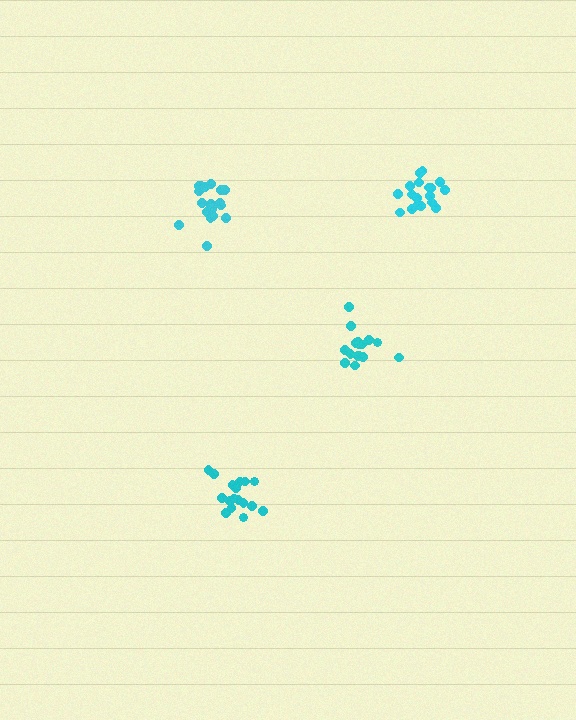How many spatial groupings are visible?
There are 4 spatial groupings.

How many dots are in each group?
Group 1: 16 dots, Group 2: 18 dots, Group 3: 19 dots, Group 4: 17 dots (70 total).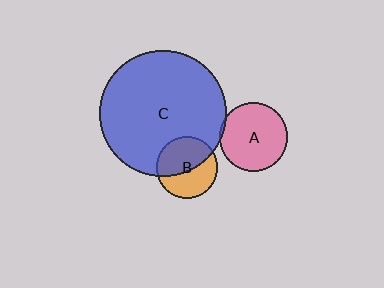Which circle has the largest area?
Circle C (blue).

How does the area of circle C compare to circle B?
Approximately 4.3 times.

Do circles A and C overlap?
Yes.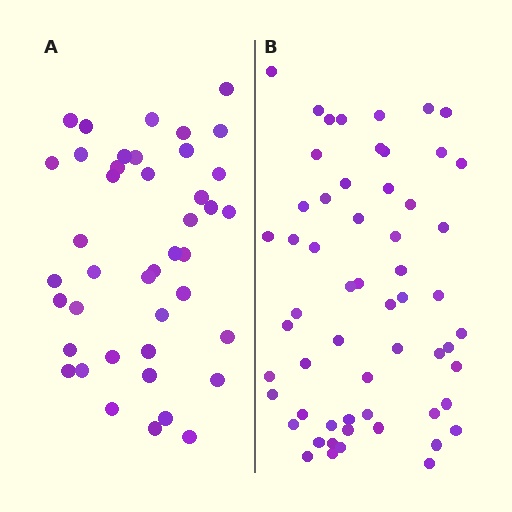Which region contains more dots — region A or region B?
Region B (the right region) has more dots.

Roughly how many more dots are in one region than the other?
Region B has approximately 15 more dots than region A.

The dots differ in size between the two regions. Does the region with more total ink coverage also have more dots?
No. Region A has more total ink coverage because its dots are larger, but region B actually contains more individual dots. Total area can be misleading — the number of items is what matters here.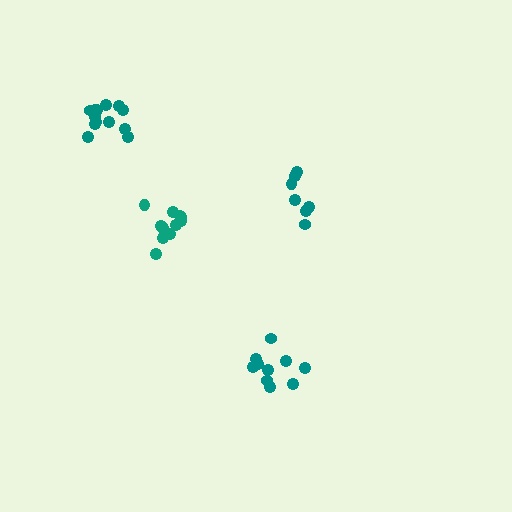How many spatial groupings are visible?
There are 4 spatial groupings.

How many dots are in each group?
Group 1: 13 dots, Group 2: 10 dots, Group 3: 11 dots, Group 4: 7 dots (41 total).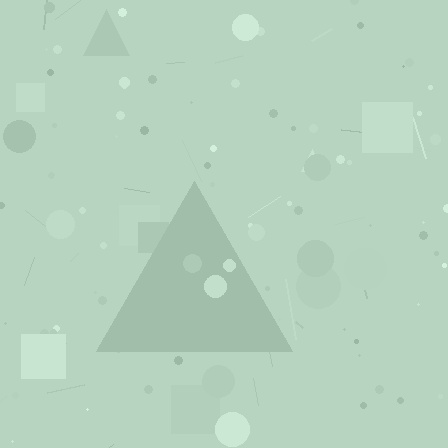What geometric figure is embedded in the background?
A triangle is embedded in the background.